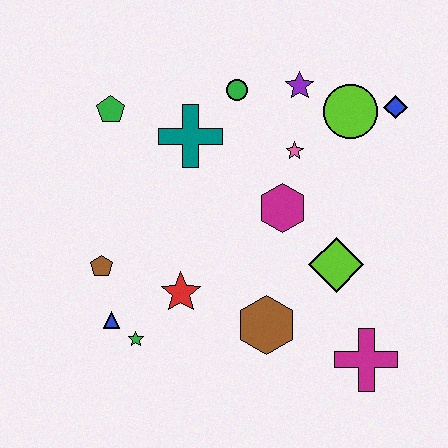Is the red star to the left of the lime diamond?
Yes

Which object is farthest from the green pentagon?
The magenta cross is farthest from the green pentagon.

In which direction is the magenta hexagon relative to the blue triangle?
The magenta hexagon is to the right of the blue triangle.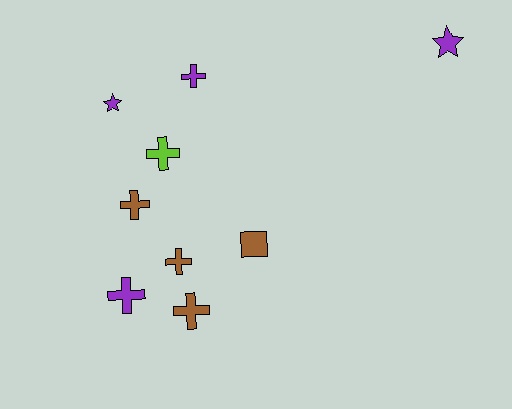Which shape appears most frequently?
Cross, with 6 objects.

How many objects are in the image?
There are 9 objects.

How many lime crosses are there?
There is 1 lime cross.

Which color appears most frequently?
Brown, with 4 objects.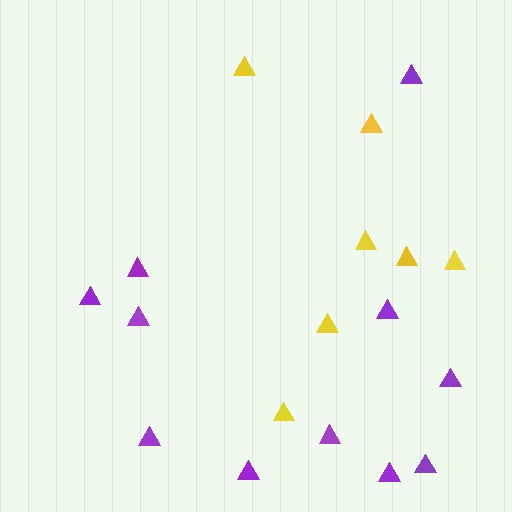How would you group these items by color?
There are 2 groups: one group of yellow triangles (7) and one group of purple triangles (11).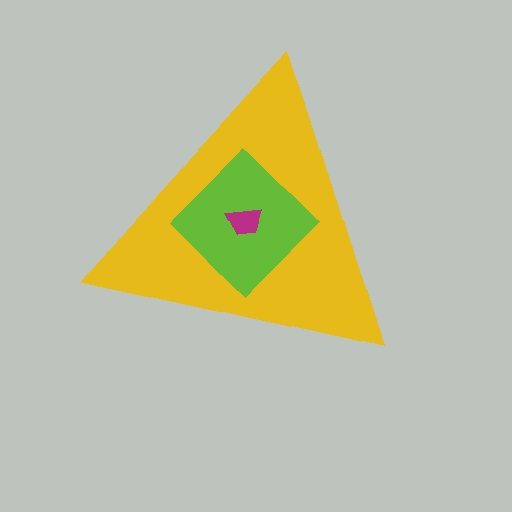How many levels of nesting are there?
3.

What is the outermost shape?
The yellow triangle.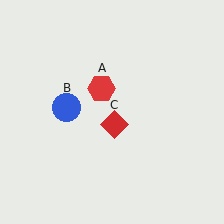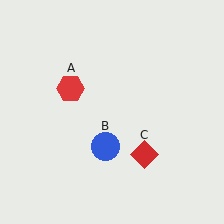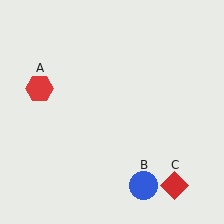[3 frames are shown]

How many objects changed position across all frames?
3 objects changed position: red hexagon (object A), blue circle (object B), red diamond (object C).